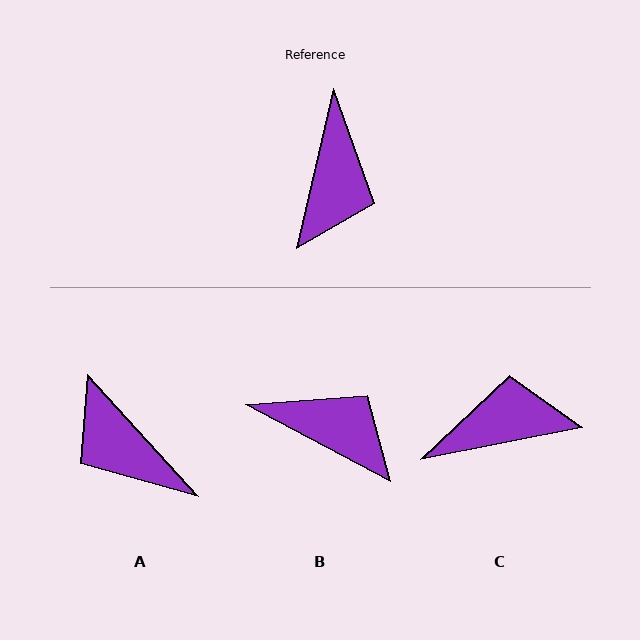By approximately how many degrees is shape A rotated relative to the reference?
Approximately 125 degrees clockwise.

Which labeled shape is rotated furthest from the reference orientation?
A, about 125 degrees away.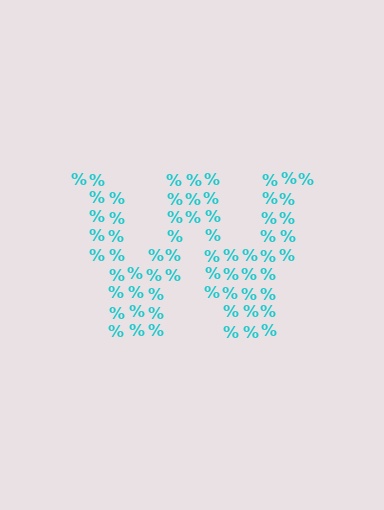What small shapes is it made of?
It is made of small percent signs.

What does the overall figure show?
The overall figure shows the letter W.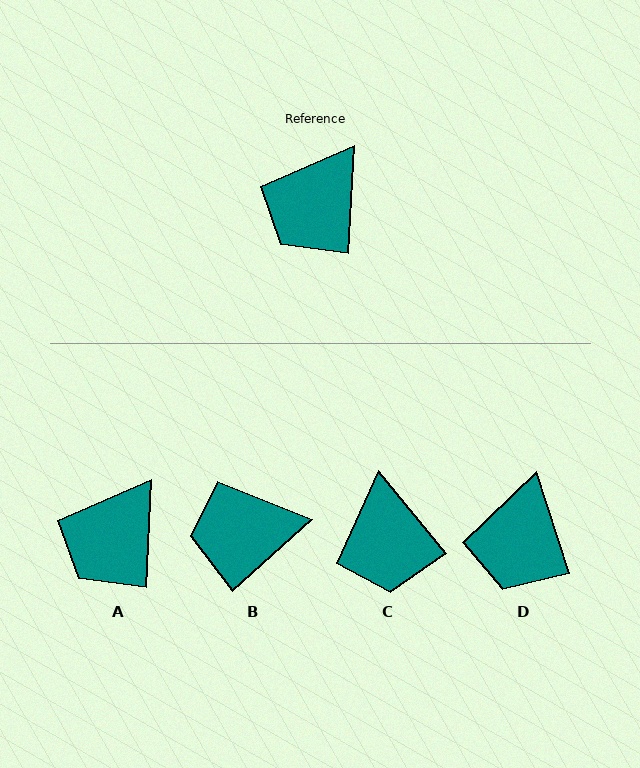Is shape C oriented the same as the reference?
No, it is off by about 42 degrees.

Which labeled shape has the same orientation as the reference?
A.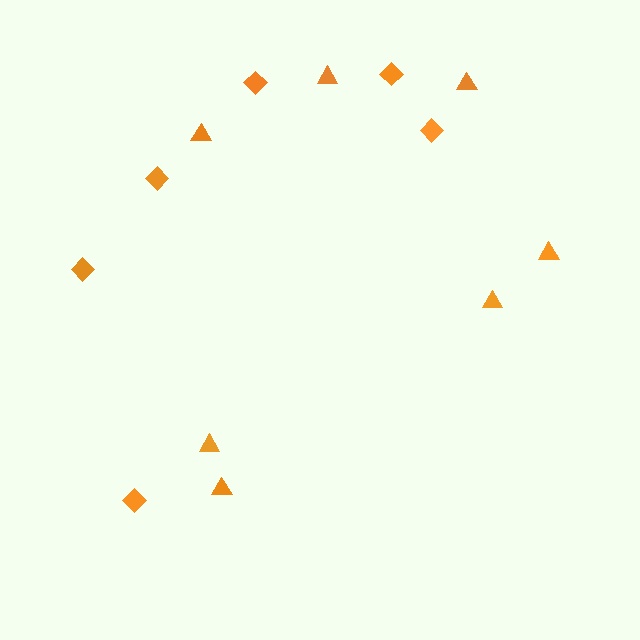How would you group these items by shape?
There are 2 groups: one group of triangles (7) and one group of diamonds (6).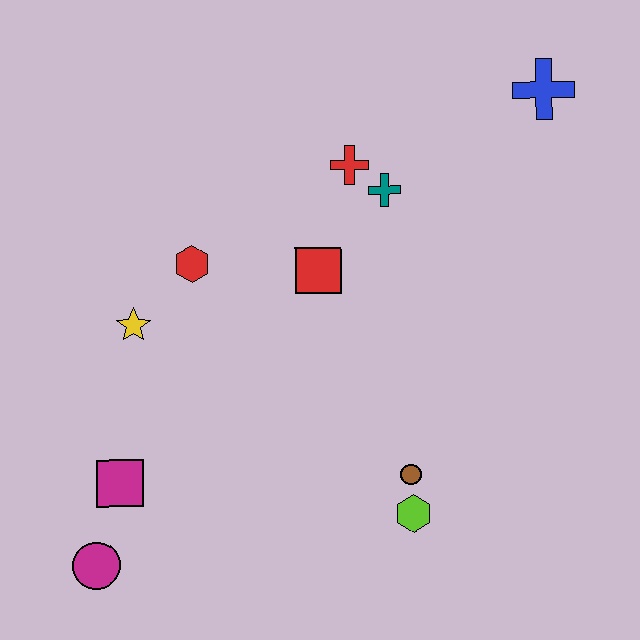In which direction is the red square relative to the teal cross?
The red square is below the teal cross.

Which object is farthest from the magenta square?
The blue cross is farthest from the magenta square.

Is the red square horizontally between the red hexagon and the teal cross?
Yes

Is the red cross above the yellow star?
Yes